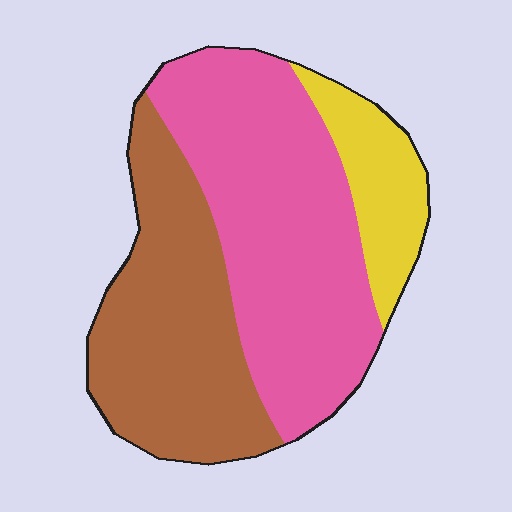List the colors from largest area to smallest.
From largest to smallest: pink, brown, yellow.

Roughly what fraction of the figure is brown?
Brown takes up about three eighths (3/8) of the figure.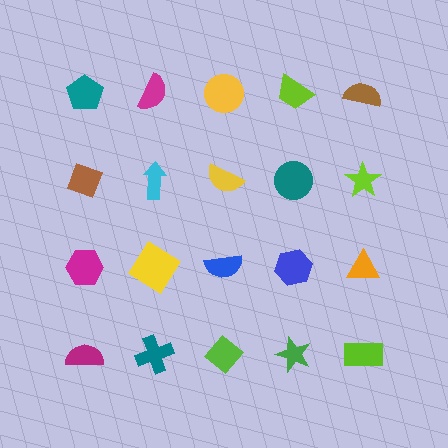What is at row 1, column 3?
A yellow circle.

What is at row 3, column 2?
A yellow diamond.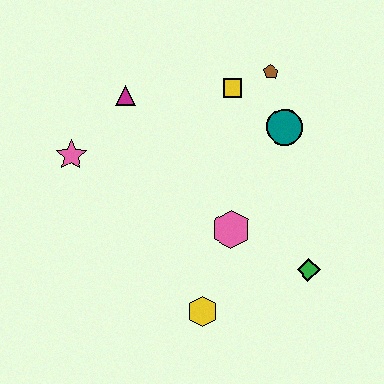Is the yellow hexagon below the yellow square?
Yes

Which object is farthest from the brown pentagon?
The yellow hexagon is farthest from the brown pentagon.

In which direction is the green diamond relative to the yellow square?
The green diamond is below the yellow square.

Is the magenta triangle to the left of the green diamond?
Yes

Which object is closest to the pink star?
The magenta triangle is closest to the pink star.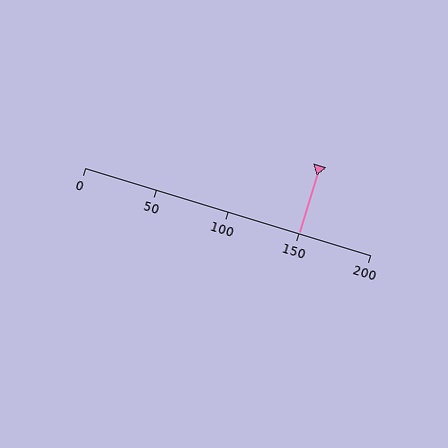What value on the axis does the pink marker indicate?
The marker indicates approximately 150.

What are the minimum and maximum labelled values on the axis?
The axis runs from 0 to 200.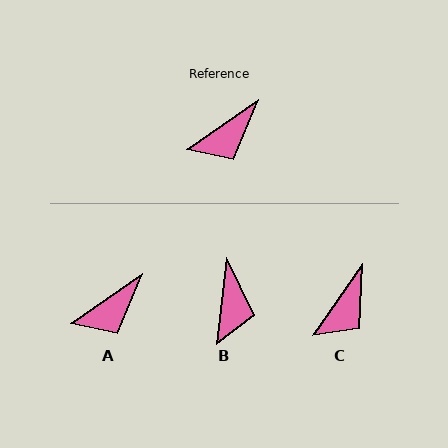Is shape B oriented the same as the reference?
No, it is off by about 49 degrees.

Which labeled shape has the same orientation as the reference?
A.